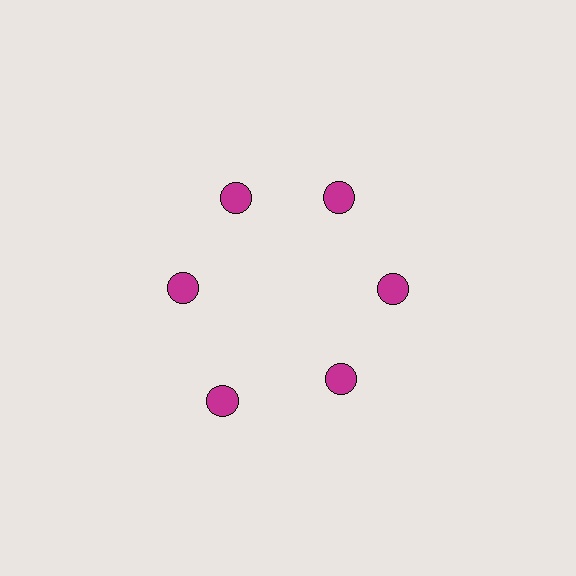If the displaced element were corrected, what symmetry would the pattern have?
It would have 6-fold rotational symmetry — the pattern would map onto itself every 60 degrees.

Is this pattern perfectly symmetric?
No. The 6 magenta circles are arranged in a ring, but one element near the 7 o'clock position is pushed outward from the center, breaking the 6-fold rotational symmetry.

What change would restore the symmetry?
The symmetry would be restored by moving it inward, back onto the ring so that all 6 circles sit at equal angles and equal distance from the center.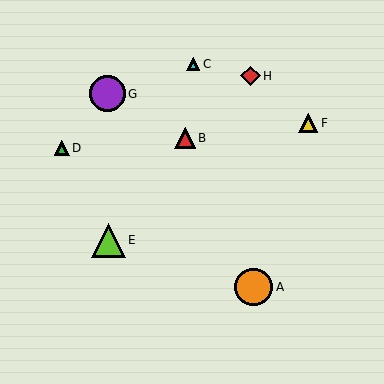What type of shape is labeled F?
Shape F is a yellow triangle.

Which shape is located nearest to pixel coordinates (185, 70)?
The cyan triangle (labeled C) at (193, 64) is nearest to that location.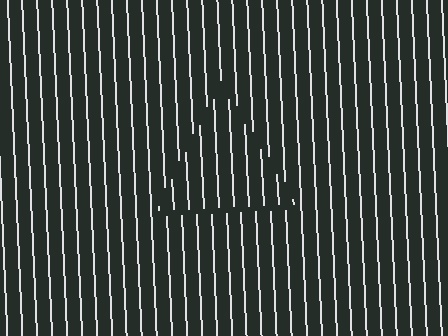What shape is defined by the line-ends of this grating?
An illusory triangle. The interior of the shape contains the same grating, shifted by half a period — the contour is defined by the phase discontinuity where line-ends from the inner and outer gratings abut.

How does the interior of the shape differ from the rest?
The interior of the shape contains the same grating, shifted by half a period — the contour is defined by the phase discontinuity where line-ends from the inner and outer gratings abut.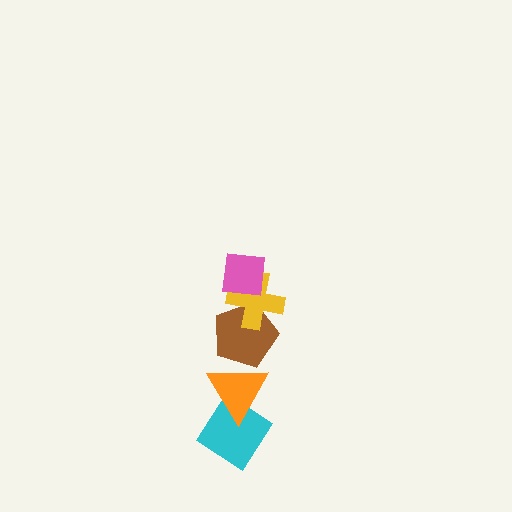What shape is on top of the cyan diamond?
The orange triangle is on top of the cyan diamond.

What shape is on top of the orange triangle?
The brown pentagon is on top of the orange triangle.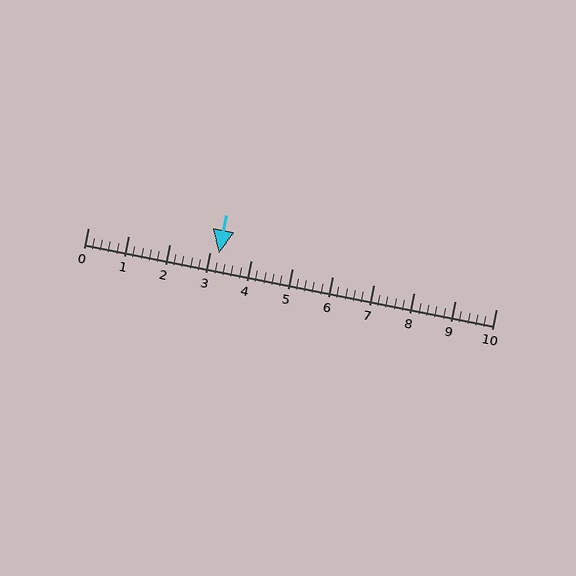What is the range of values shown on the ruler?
The ruler shows values from 0 to 10.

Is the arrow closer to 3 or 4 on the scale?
The arrow is closer to 3.